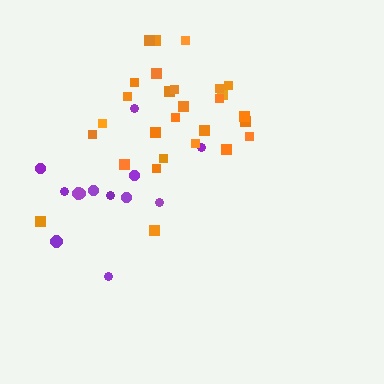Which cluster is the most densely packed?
Orange.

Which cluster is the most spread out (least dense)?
Purple.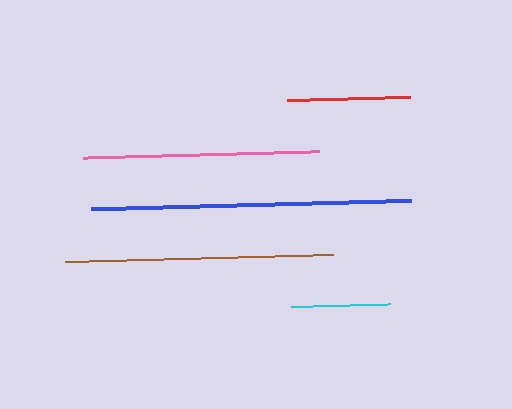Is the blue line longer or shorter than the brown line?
The blue line is longer than the brown line.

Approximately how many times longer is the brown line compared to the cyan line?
The brown line is approximately 2.7 times the length of the cyan line.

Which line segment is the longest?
The blue line is the longest at approximately 320 pixels.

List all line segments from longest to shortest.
From longest to shortest: blue, brown, pink, red, cyan.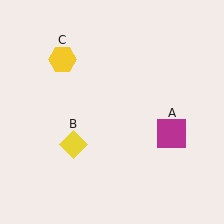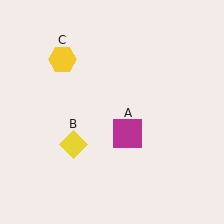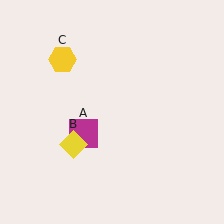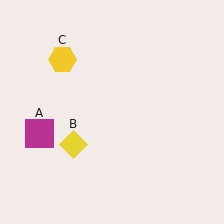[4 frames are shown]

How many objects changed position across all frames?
1 object changed position: magenta square (object A).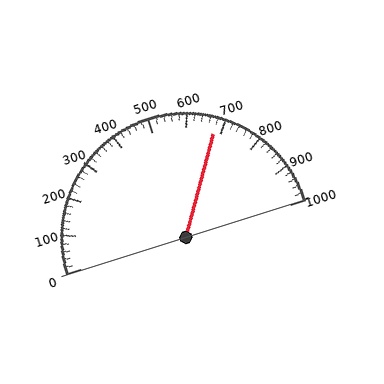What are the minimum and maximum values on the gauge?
The gauge ranges from 0 to 1000.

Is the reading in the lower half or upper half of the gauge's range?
The reading is in the upper half of the range (0 to 1000).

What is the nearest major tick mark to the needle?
The nearest major tick mark is 700.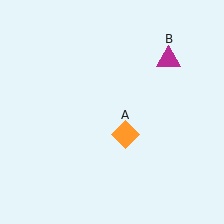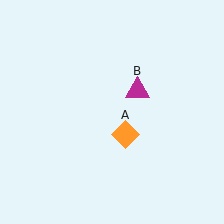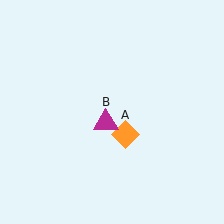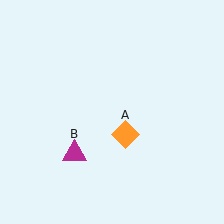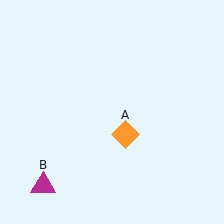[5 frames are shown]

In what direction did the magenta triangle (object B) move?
The magenta triangle (object B) moved down and to the left.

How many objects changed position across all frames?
1 object changed position: magenta triangle (object B).